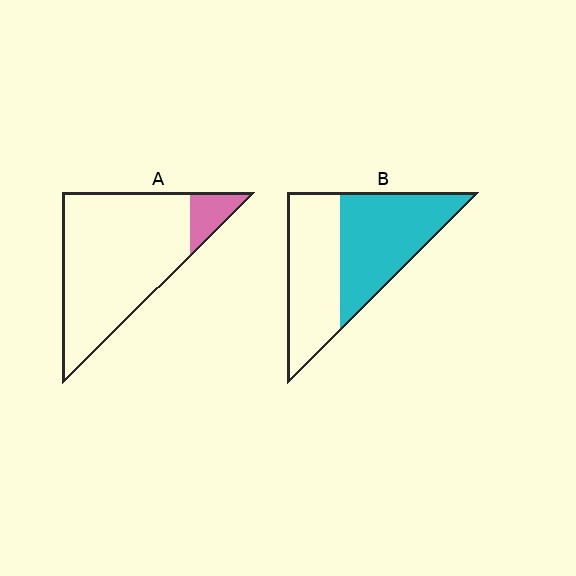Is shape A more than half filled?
No.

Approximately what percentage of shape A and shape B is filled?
A is approximately 10% and B is approximately 55%.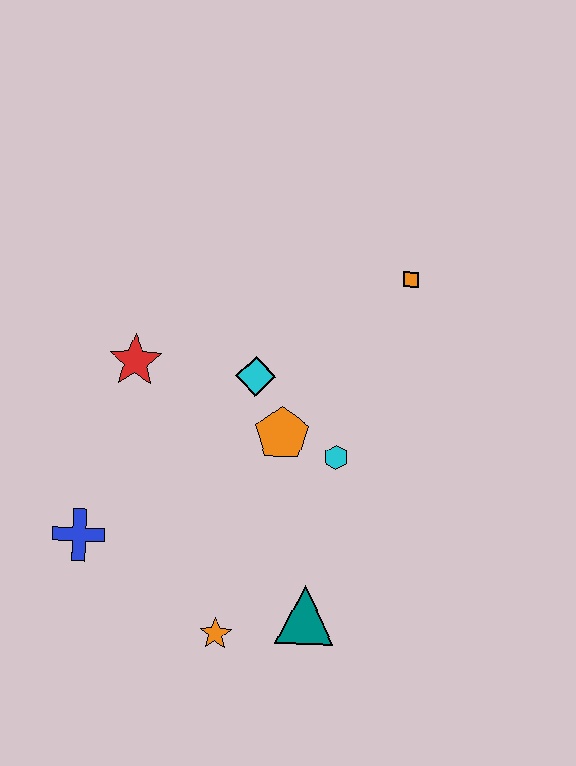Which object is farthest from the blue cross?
The orange square is farthest from the blue cross.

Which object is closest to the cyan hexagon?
The orange pentagon is closest to the cyan hexagon.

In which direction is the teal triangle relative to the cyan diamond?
The teal triangle is below the cyan diamond.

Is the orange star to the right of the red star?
Yes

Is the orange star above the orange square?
No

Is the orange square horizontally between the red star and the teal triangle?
No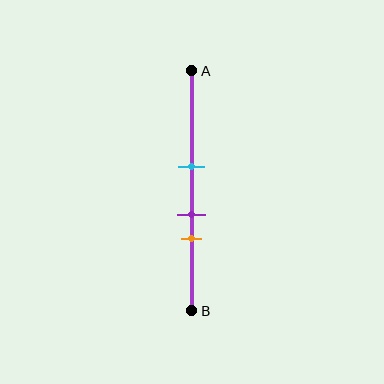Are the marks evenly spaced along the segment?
Yes, the marks are approximately evenly spaced.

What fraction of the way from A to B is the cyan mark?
The cyan mark is approximately 40% (0.4) of the way from A to B.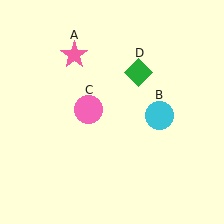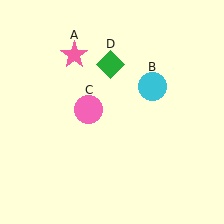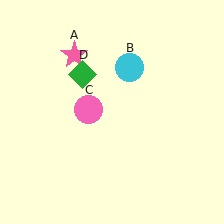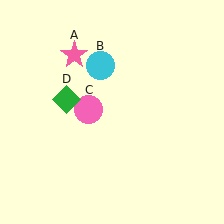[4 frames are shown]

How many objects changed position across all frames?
2 objects changed position: cyan circle (object B), green diamond (object D).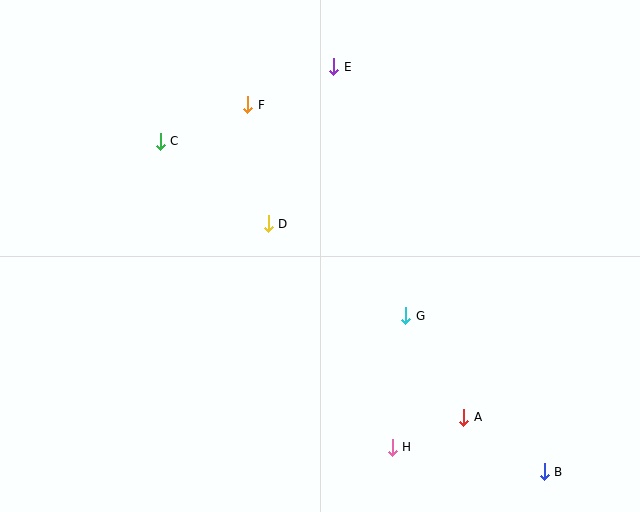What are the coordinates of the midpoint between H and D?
The midpoint between H and D is at (330, 336).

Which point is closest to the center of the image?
Point D at (268, 224) is closest to the center.